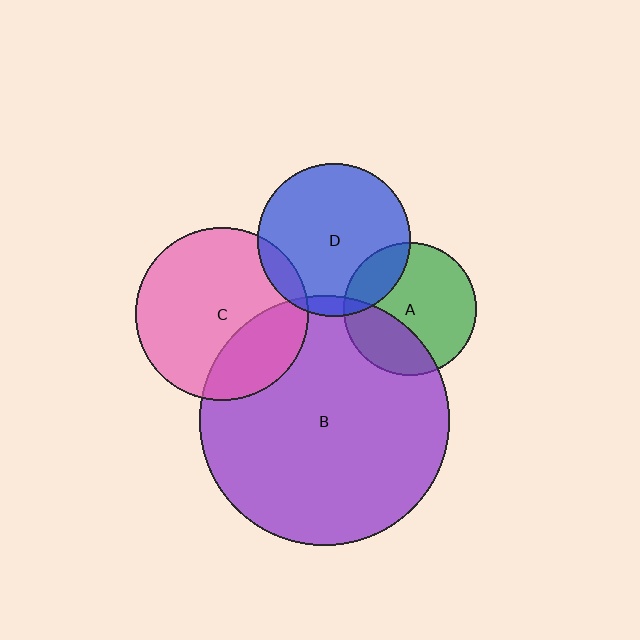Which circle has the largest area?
Circle B (purple).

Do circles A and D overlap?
Yes.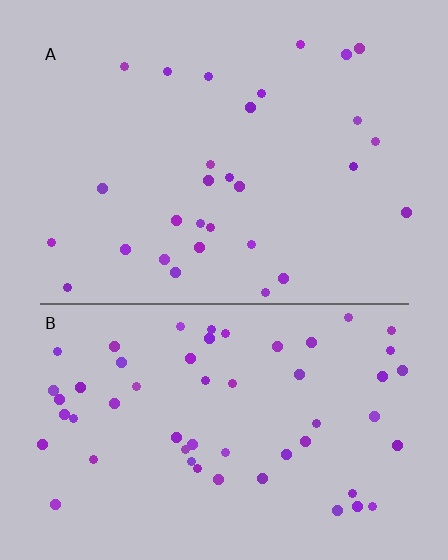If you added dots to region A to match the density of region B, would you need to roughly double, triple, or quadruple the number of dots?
Approximately double.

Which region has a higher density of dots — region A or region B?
B (the bottom).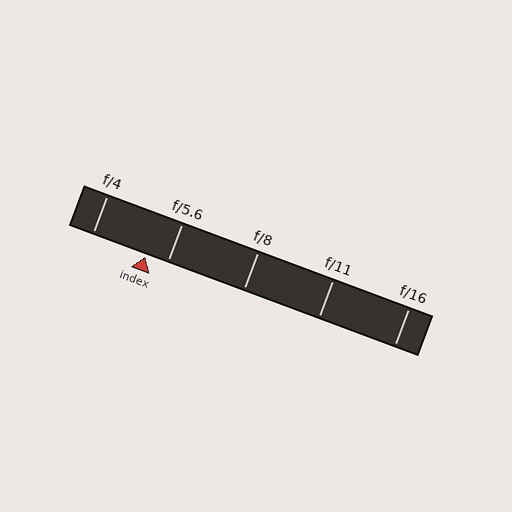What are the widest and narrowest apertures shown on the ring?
The widest aperture shown is f/4 and the narrowest is f/16.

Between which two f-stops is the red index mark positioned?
The index mark is between f/4 and f/5.6.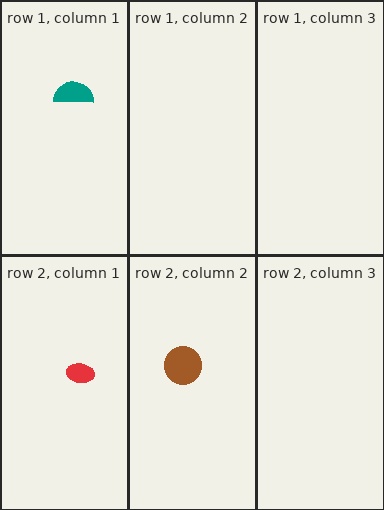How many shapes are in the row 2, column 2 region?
1.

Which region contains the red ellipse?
The row 2, column 1 region.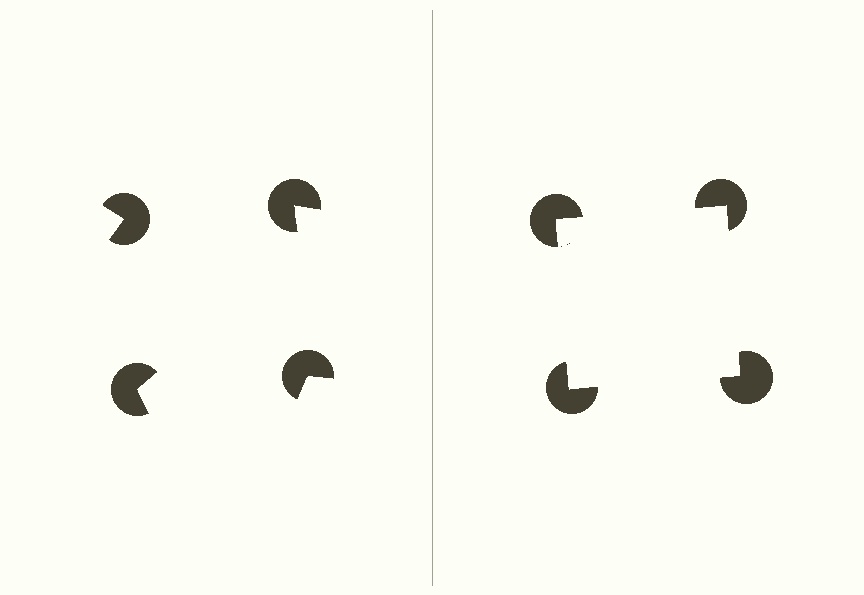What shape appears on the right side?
An illusory square.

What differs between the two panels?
The pac-man discs are positioned identically on both sides; only the wedge orientations differ. On the right they align to a square; on the left they are misaligned.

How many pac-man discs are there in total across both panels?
8 — 4 on each side.